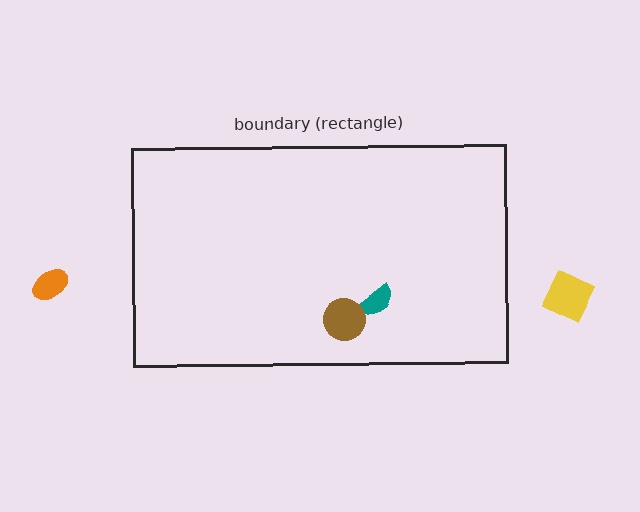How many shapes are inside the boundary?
3 inside, 2 outside.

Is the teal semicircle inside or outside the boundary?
Inside.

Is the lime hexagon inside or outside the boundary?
Inside.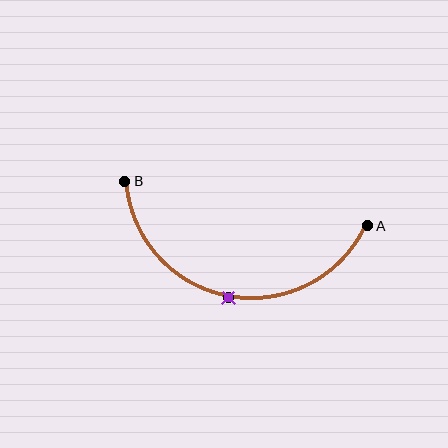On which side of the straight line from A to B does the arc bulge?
The arc bulges below the straight line connecting A and B.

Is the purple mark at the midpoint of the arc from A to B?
Yes. The purple mark lies on the arc at equal arc-length from both A and B — it is the arc midpoint.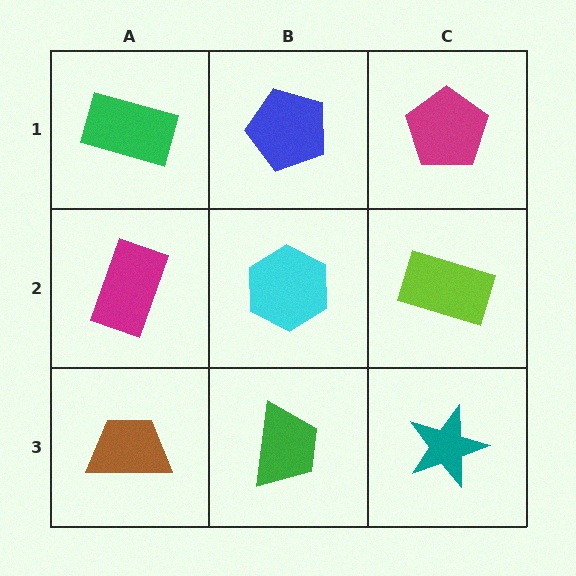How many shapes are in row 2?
3 shapes.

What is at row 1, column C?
A magenta pentagon.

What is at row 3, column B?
A green trapezoid.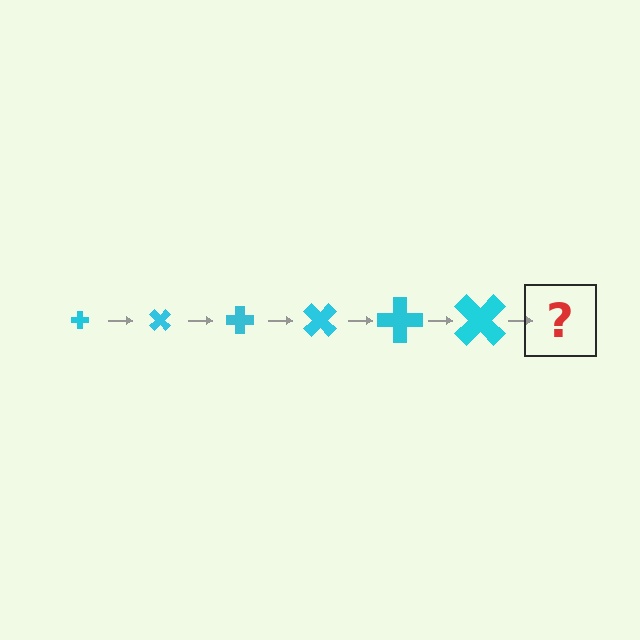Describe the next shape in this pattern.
It should be a cross, larger than the previous one and rotated 270 degrees from the start.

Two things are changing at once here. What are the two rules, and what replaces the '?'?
The two rules are that the cross grows larger each step and it rotates 45 degrees each step. The '?' should be a cross, larger than the previous one and rotated 270 degrees from the start.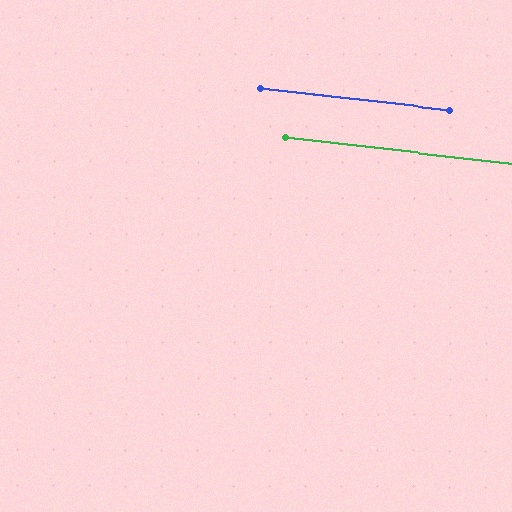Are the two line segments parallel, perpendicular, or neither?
Parallel — their directions differ by only 0.2°.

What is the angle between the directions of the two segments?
Approximately 0 degrees.